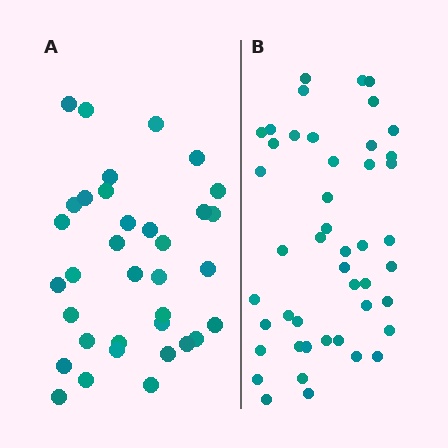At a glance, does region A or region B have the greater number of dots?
Region B (the right region) has more dots.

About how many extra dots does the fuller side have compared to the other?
Region B has roughly 12 or so more dots than region A.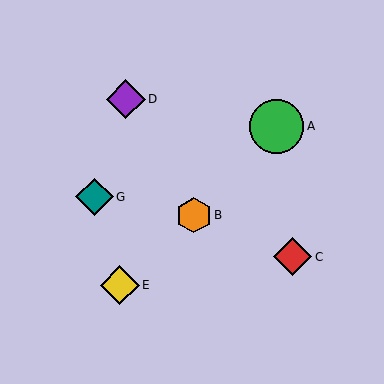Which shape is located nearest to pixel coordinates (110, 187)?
The teal diamond (labeled G) at (95, 197) is nearest to that location.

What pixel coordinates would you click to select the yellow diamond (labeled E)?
Click at (120, 285) to select the yellow diamond E.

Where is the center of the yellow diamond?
The center of the yellow diamond is at (120, 285).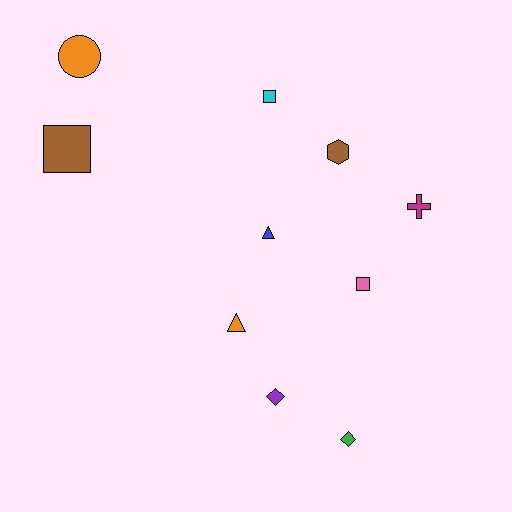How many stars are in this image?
There are no stars.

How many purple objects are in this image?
There is 1 purple object.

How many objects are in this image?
There are 10 objects.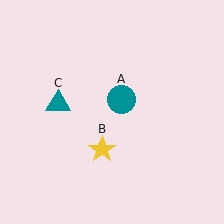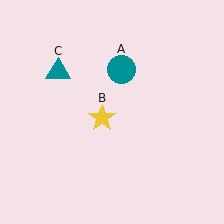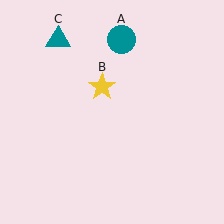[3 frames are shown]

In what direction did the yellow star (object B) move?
The yellow star (object B) moved up.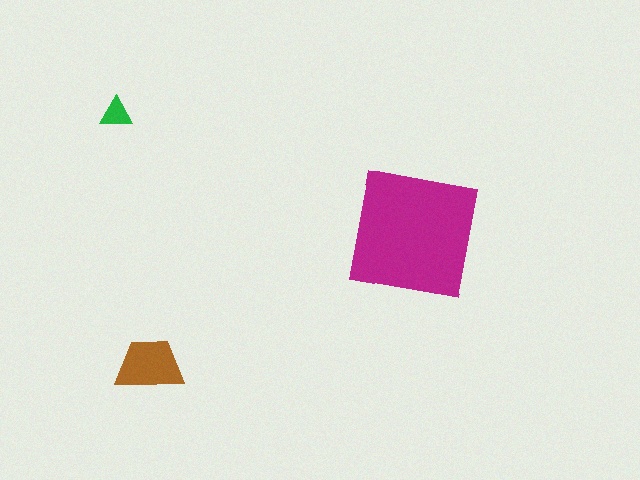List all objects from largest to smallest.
The magenta square, the brown trapezoid, the green triangle.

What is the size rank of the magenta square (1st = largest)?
1st.